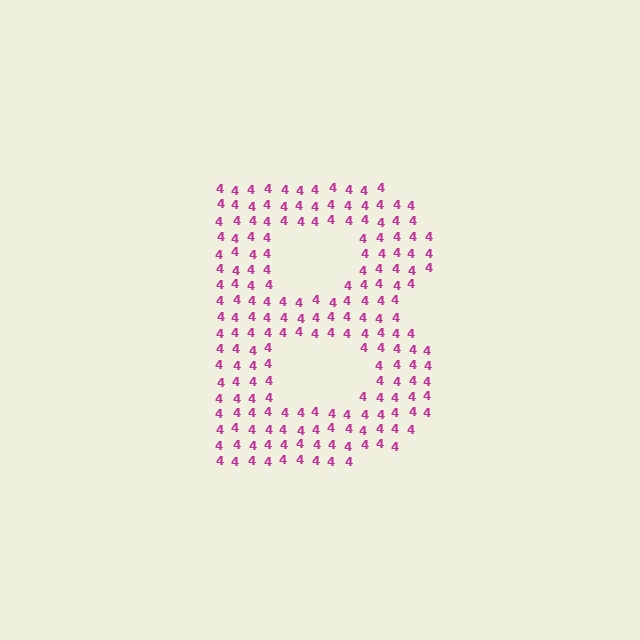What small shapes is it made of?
It is made of small digit 4's.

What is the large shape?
The large shape is the letter B.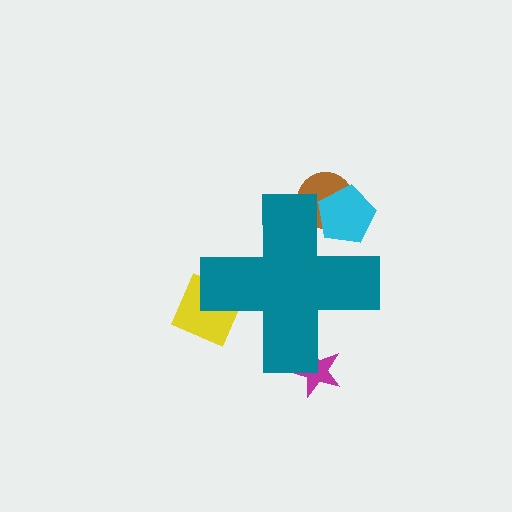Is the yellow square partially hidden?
Yes, the yellow square is partially hidden behind the teal cross.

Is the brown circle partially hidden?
Yes, the brown circle is partially hidden behind the teal cross.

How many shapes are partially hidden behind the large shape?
4 shapes are partially hidden.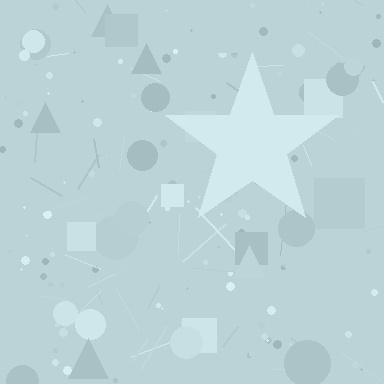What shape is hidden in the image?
A star is hidden in the image.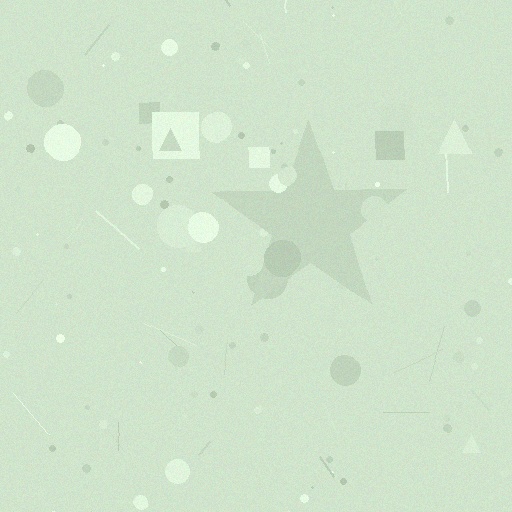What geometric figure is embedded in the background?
A star is embedded in the background.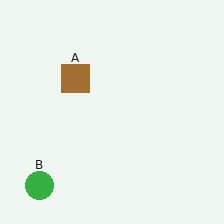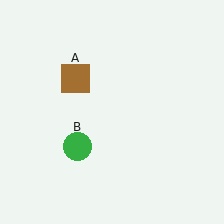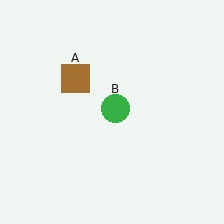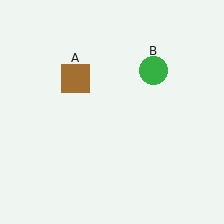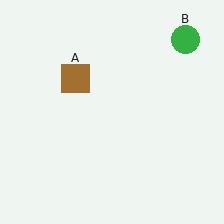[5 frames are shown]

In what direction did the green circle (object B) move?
The green circle (object B) moved up and to the right.